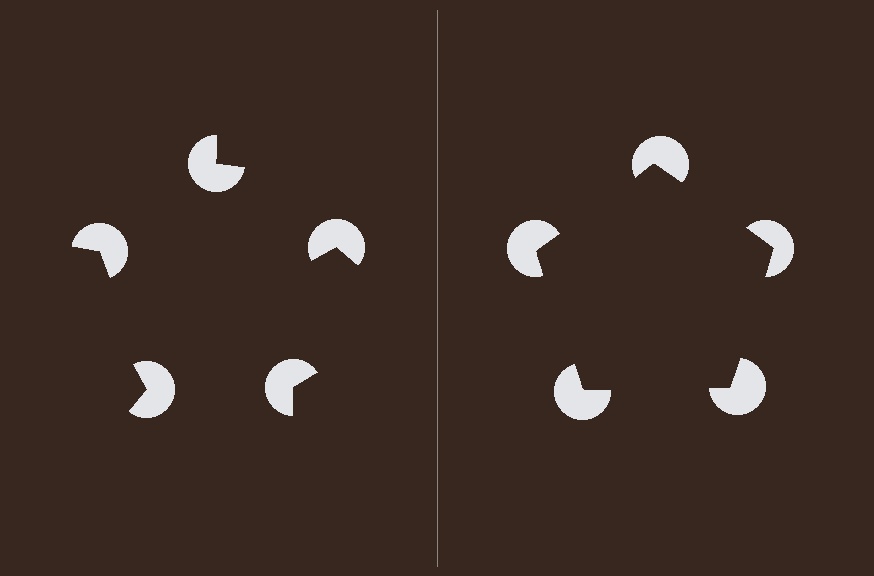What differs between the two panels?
The pac-man discs are positioned identically on both sides; only the wedge orientations differ. On the right they align to a pentagon; on the left they are misaligned.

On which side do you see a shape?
An illusory pentagon appears on the right side. On the left side the wedge cuts are rotated, so no coherent shape forms.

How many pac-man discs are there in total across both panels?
10 — 5 on each side.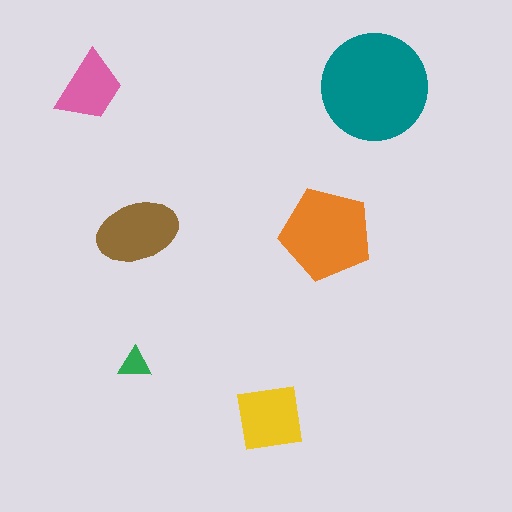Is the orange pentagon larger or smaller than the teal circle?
Smaller.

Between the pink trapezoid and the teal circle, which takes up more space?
The teal circle.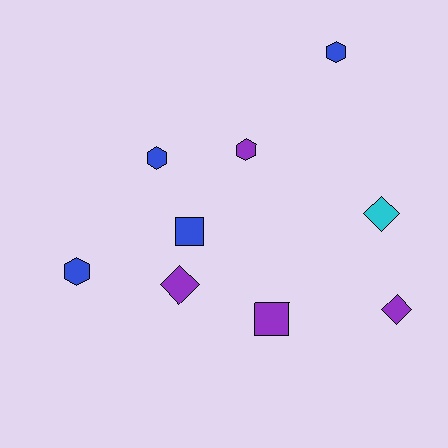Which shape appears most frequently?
Hexagon, with 4 objects.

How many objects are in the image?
There are 9 objects.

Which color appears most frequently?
Purple, with 4 objects.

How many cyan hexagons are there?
There are no cyan hexagons.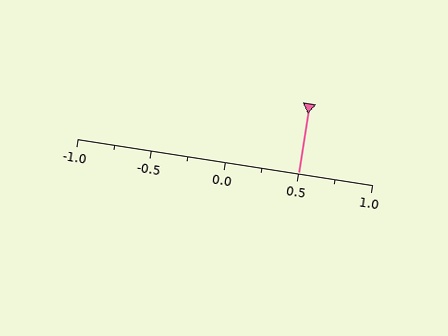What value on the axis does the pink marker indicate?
The marker indicates approximately 0.5.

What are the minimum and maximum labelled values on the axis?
The axis runs from -1.0 to 1.0.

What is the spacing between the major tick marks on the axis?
The major ticks are spaced 0.5 apart.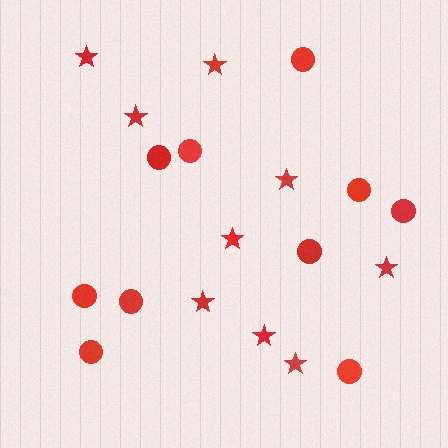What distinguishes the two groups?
There are 2 groups: one group of circles (10) and one group of stars (9).